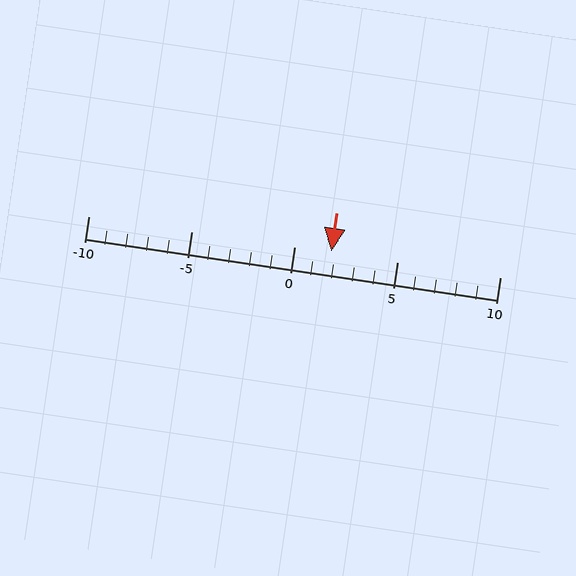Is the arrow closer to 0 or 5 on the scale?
The arrow is closer to 0.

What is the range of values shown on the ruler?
The ruler shows values from -10 to 10.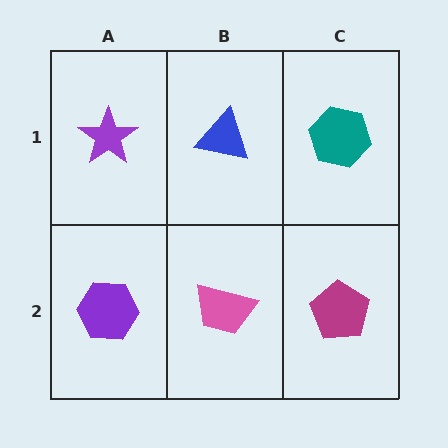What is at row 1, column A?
A purple star.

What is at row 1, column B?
A blue triangle.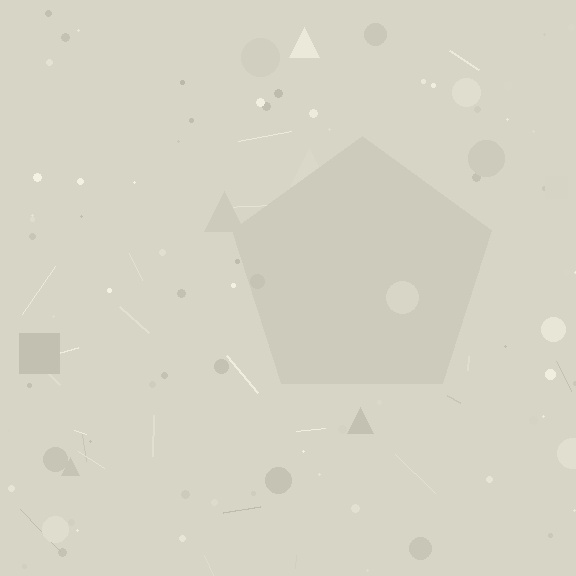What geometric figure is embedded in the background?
A pentagon is embedded in the background.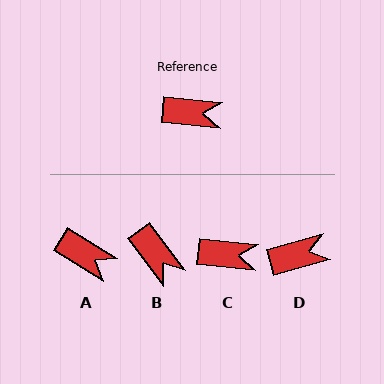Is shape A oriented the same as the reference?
No, it is off by about 26 degrees.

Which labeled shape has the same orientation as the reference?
C.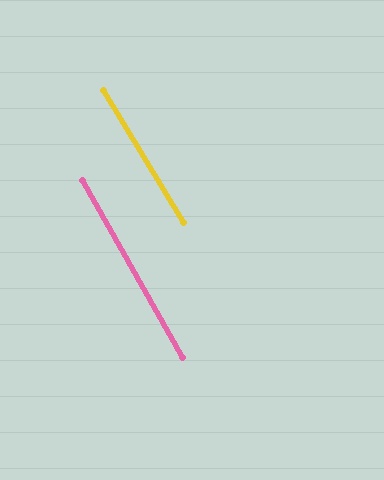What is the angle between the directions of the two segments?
Approximately 2 degrees.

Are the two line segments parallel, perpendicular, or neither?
Parallel — their directions differ by only 1.5°.